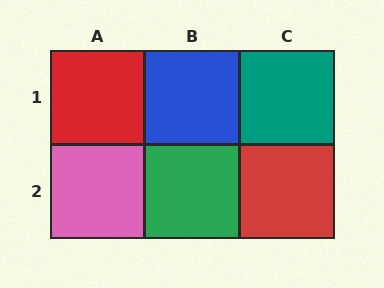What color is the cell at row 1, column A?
Red.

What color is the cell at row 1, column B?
Blue.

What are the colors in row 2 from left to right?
Pink, green, red.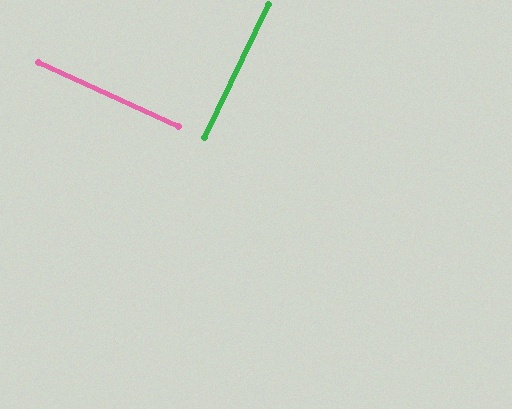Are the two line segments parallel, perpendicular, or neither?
Perpendicular — they meet at approximately 89°.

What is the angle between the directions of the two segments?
Approximately 89 degrees.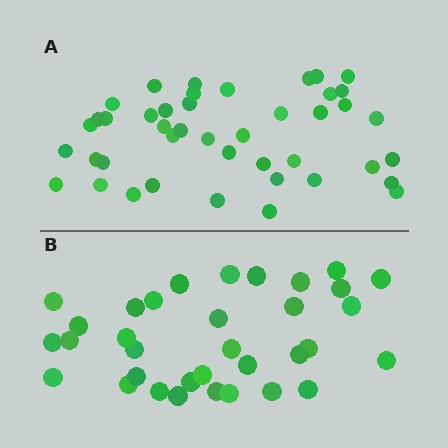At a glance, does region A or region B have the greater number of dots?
Region A (the top region) has more dots.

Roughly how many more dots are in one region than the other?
Region A has roughly 8 or so more dots than region B.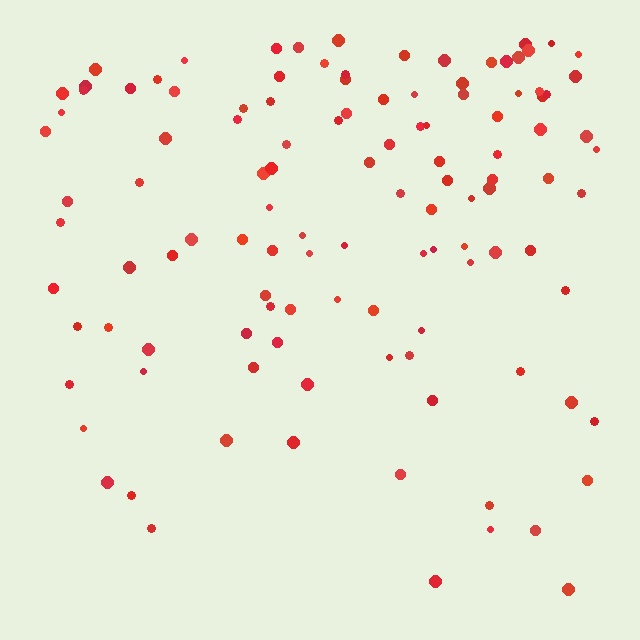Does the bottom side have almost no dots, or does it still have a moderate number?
Still a moderate number, just noticeably fewer than the top.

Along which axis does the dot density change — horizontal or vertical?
Vertical.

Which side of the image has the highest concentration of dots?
The top.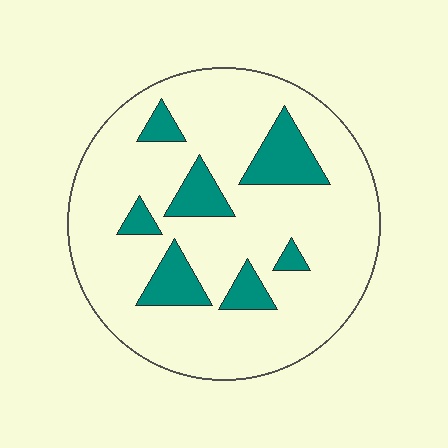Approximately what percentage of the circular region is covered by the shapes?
Approximately 15%.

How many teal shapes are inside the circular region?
7.